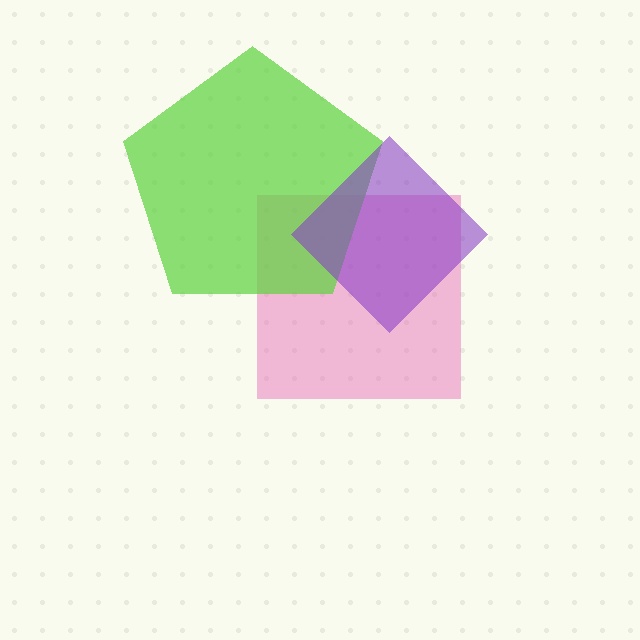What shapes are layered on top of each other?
The layered shapes are: a pink square, a lime pentagon, a purple diamond.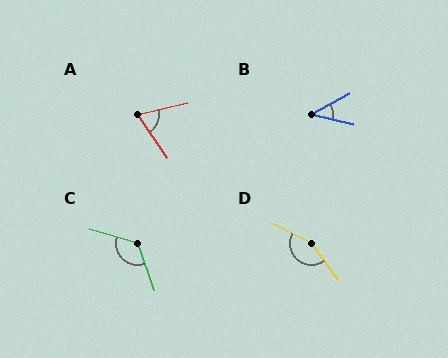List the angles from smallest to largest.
B (41°), A (69°), C (126°), D (153°).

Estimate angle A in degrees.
Approximately 69 degrees.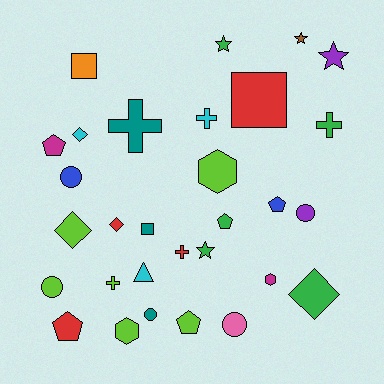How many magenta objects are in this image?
There are 2 magenta objects.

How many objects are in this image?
There are 30 objects.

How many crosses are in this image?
There are 5 crosses.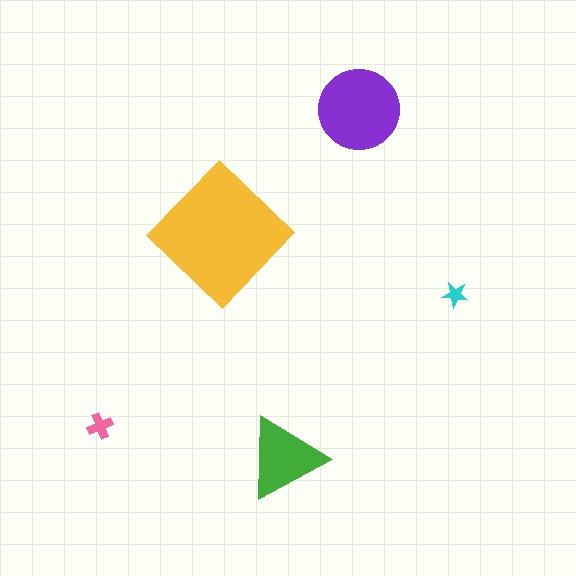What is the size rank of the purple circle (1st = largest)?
2nd.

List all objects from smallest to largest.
The cyan star, the pink cross, the green triangle, the purple circle, the yellow diamond.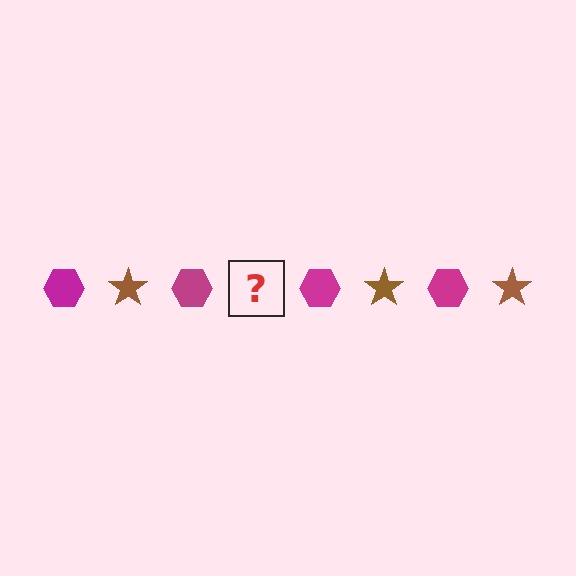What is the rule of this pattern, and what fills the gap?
The rule is that the pattern alternates between magenta hexagon and brown star. The gap should be filled with a brown star.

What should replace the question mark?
The question mark should be replaced with a brown star.